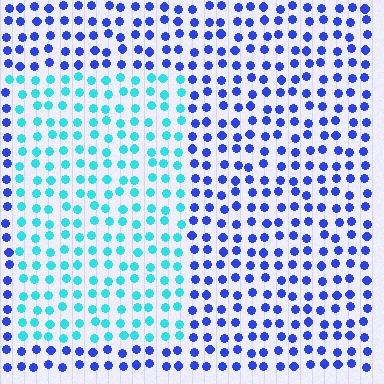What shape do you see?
I see a rectangle.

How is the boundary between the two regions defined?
The boundary is defined purely by a slight shift in hue (about 52 degrees). Spacing, size, and orientation are identical on both sides.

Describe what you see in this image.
The image is filled with small blue elements in a uniform arrangement. A rectangle-shaped region is visible where the elements are tinted to a slightly different hue, forming a subtle color boundary.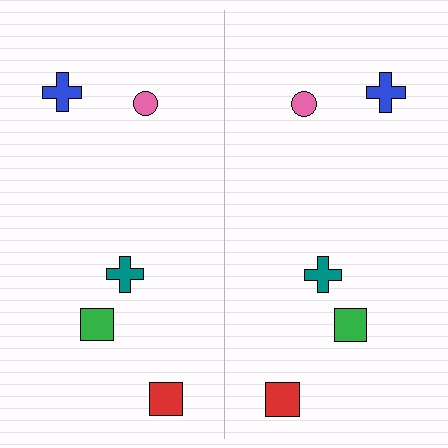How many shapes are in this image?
There are 10 shapes in this image.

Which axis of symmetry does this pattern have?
The pattern has a vertical axis of symmetry running through the center of the image.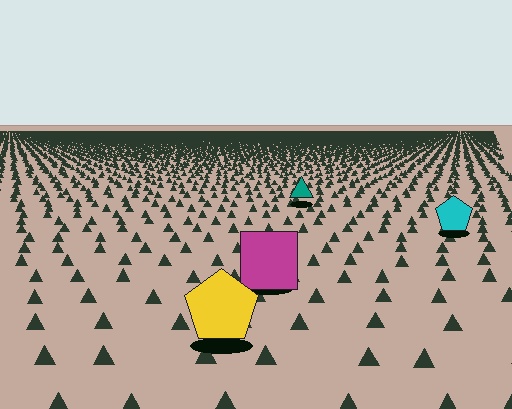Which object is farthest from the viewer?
The teal triangle is farthest from the viewer. It appears smaller and the ground texture around it is denser.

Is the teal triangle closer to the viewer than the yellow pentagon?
No. The yellow pentagon is closer — you can tell from the texture gradient: the ground texture is coarser near it.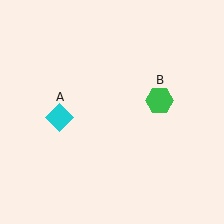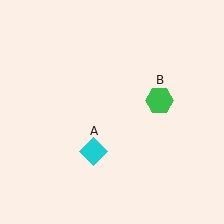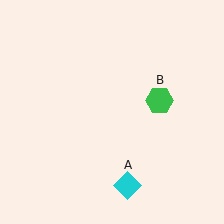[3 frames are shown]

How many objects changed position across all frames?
1 object changed position: cyan diamond (object A).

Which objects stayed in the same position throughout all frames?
Green hexagon (object B) remained stationary.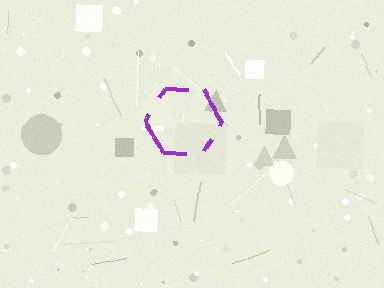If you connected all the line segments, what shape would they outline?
They would outline a hexagon.